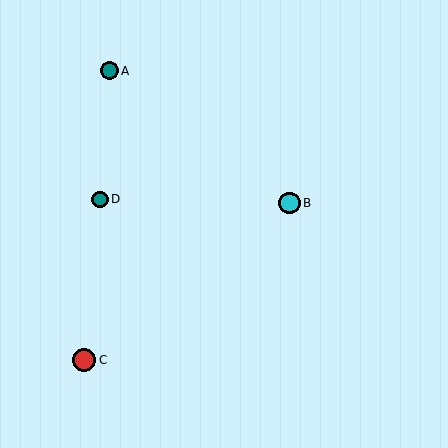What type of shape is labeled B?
Shape B is a cyan circle.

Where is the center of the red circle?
The center of the red circle is at (84, 360).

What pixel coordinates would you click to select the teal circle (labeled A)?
Click at (110, 71) to select the teal circle A.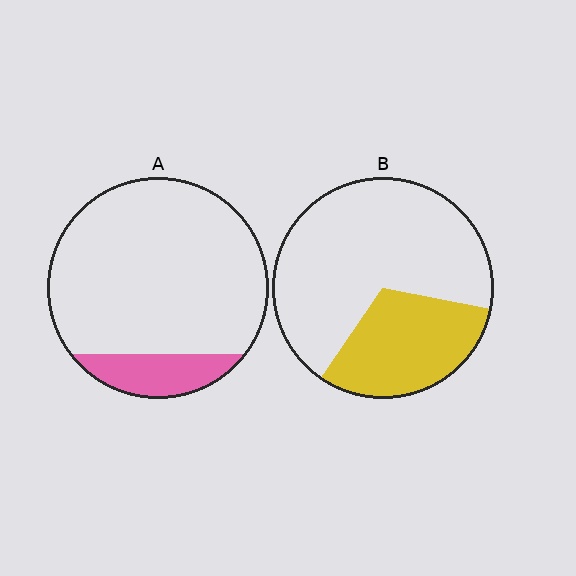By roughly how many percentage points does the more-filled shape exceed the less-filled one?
By roughly 15 percentage points (B over A).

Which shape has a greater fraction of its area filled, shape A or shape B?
Shape B.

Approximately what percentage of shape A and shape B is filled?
A is approximately 15% and B is approximately 30%.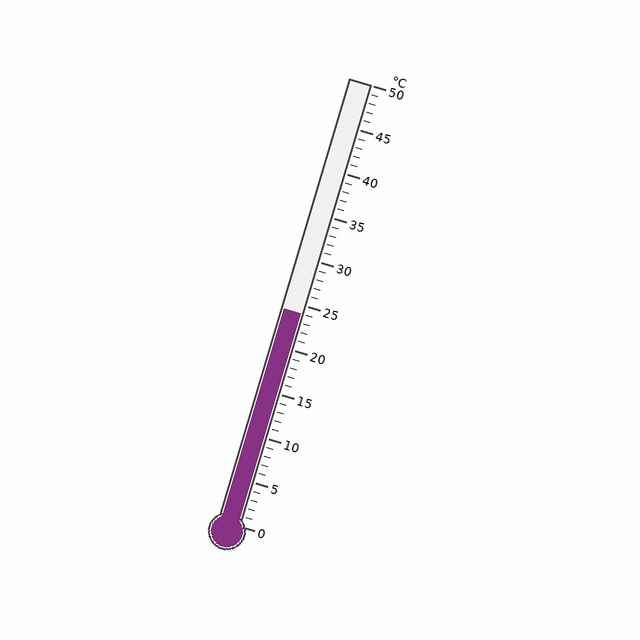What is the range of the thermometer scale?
The thermometer scale ranges from 0°C to 50°C.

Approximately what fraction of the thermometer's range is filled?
The thermometer is filled to approximately 50% of its range.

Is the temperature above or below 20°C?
The temperature is above 20°C.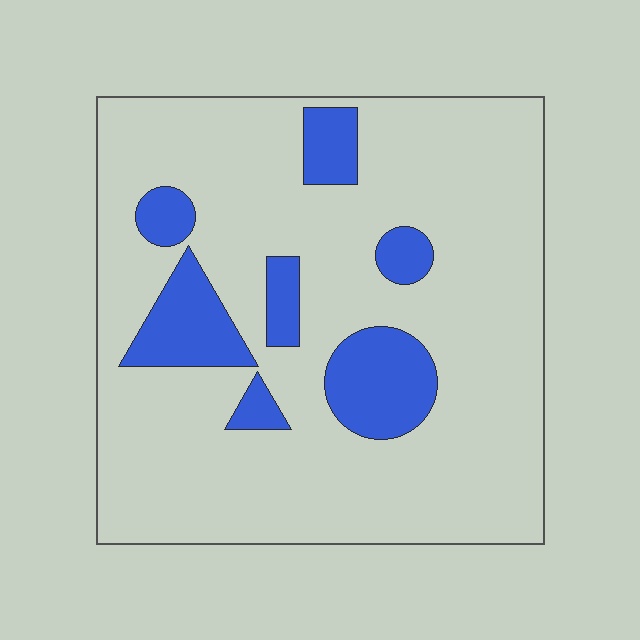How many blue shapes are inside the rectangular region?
7.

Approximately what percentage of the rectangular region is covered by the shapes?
Approximately 15%.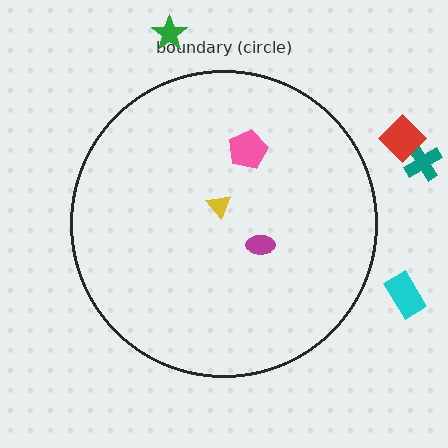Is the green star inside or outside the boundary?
Outside.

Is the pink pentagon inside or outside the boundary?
Inside.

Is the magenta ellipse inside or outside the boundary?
Inside.